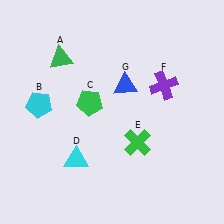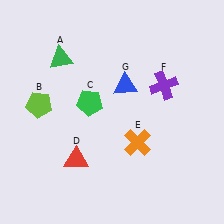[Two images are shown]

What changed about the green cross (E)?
In Image 1, E is green. In Image 2, it changed to orange.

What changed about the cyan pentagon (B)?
In Image 1, B is cyan. In Image 2, it changed to lime.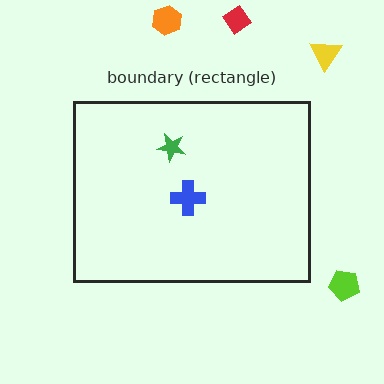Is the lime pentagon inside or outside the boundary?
Outside.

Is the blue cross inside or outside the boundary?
Inside.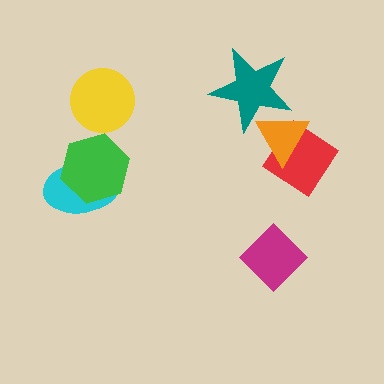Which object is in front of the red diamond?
The orange triangle is in front of the red diamond.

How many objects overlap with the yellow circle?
0 objects overlap with the yellow circle.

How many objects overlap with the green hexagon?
1 object overlaps with the green hexagon.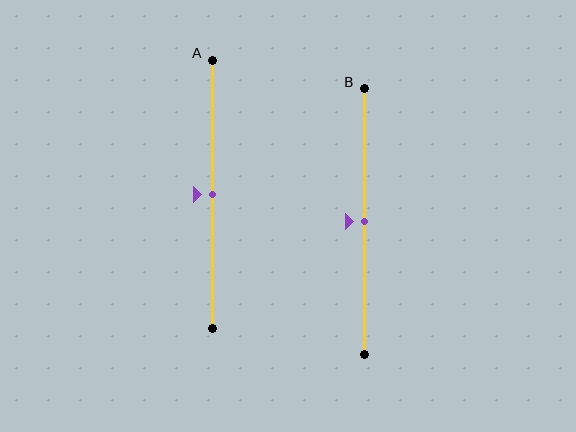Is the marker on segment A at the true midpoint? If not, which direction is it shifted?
Yes, the marker on segment A is at the true midpoint.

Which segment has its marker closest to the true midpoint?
Segment A has its marker closest to the true midpoint.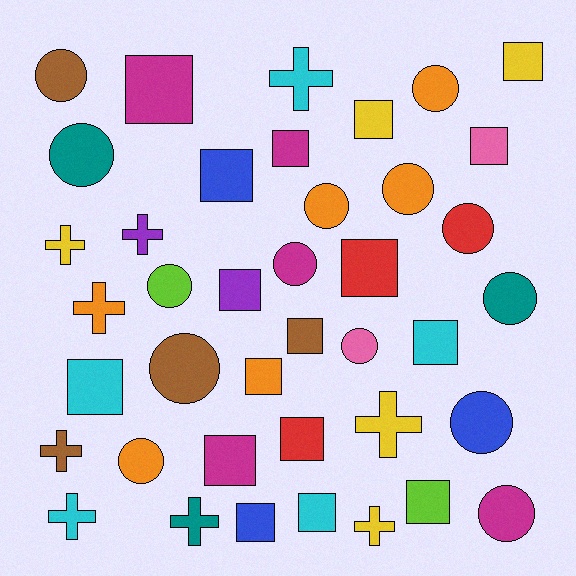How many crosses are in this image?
There are 9 crosses.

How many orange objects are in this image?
There are 6 orange objects.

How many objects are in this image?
There are 40 objects.